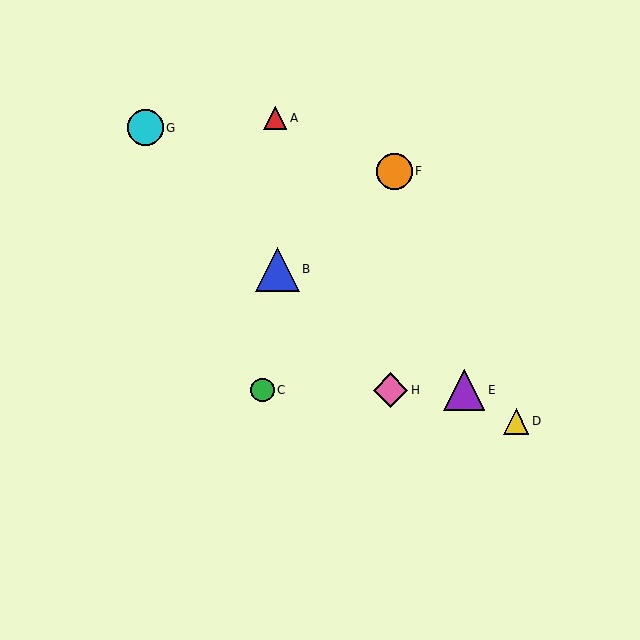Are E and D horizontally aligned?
No, E is at y≈390 and D is at y≈421.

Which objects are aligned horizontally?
Objects C, E, H are aligned horizontally.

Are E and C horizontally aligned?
Yes, both are at y≈390.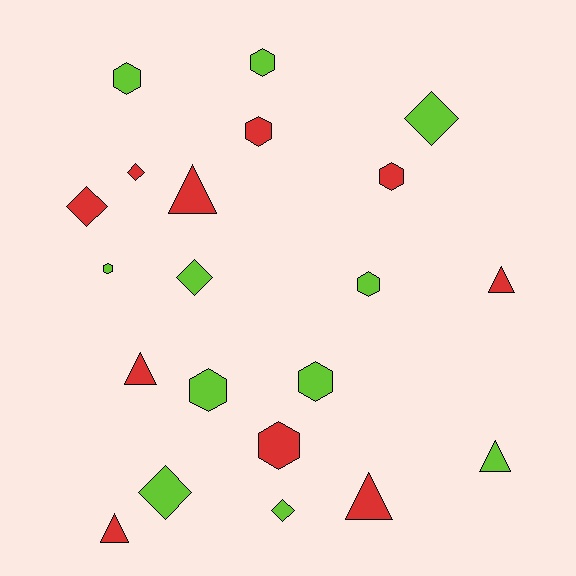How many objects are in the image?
There are 21 objects.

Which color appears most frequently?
Lime, with 11 objects.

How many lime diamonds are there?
There are 4 lime diamonds.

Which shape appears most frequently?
Hexagon, with 9 objects.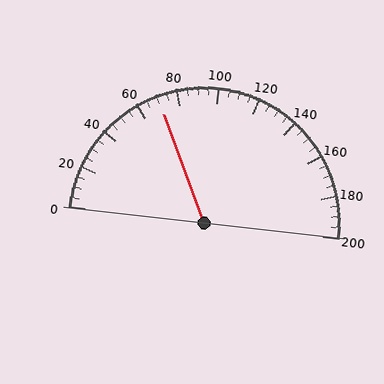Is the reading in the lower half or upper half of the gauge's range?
The reading is in the lower half of the range (0 to 200).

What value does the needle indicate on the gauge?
The needle indicates approximately 70.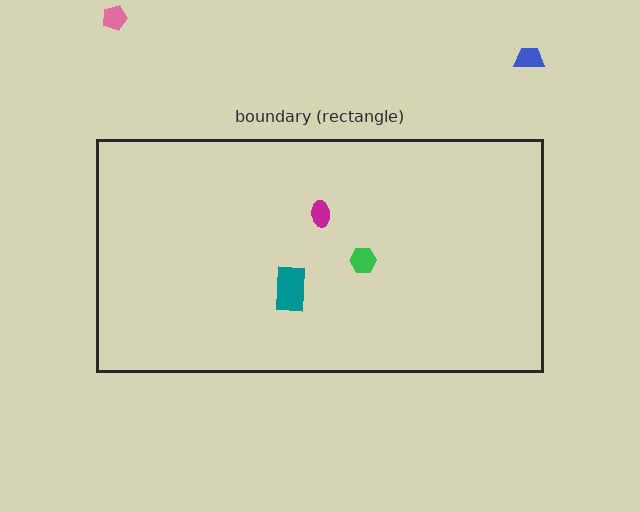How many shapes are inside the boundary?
3 inside, 2 outside.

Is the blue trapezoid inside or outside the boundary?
Outside.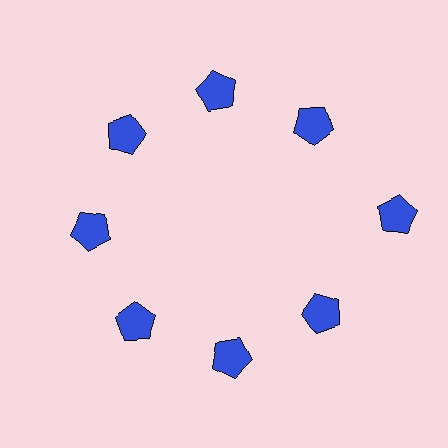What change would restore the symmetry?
The symmetry would be restored by moving it inward, back onto the ring so that all 8 pentagons sit at equal angles and equal distance from the center.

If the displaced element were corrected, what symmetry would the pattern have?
It would have 8-fold rotational symmetry — the pattern would map onto itself every 45 degrees.